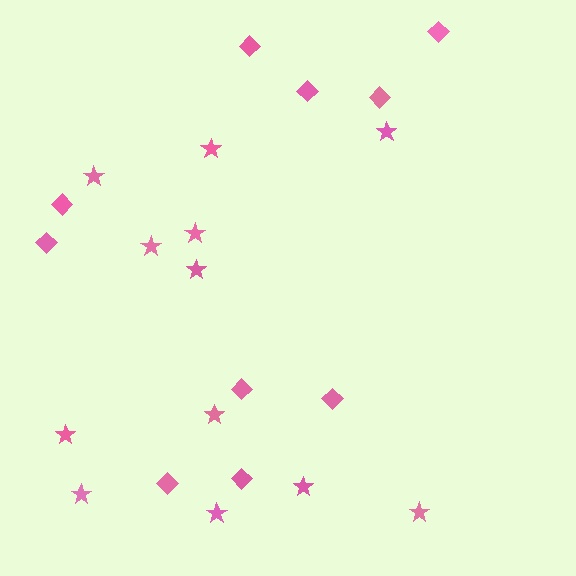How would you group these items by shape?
There are 2 groups: one group of diamonds (10) and one group of stars (12).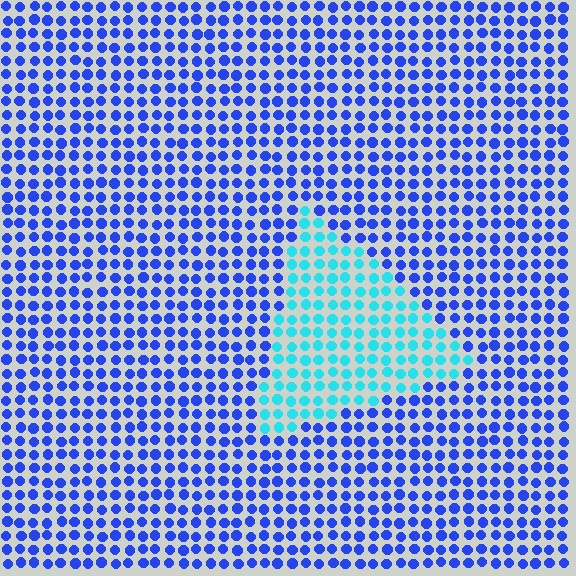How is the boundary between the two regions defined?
The boundary is defined purely by a slight shift in hue (about 48 degrees). Spacing, size, and orientation are identical on both sides.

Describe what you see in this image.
The image is filled with small blue elements in a uniform arrangement. A triangle-shaped region is visible where the elements are tinted to a slightly different hue, forming a subtle color boundary.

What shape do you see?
I see a triangle.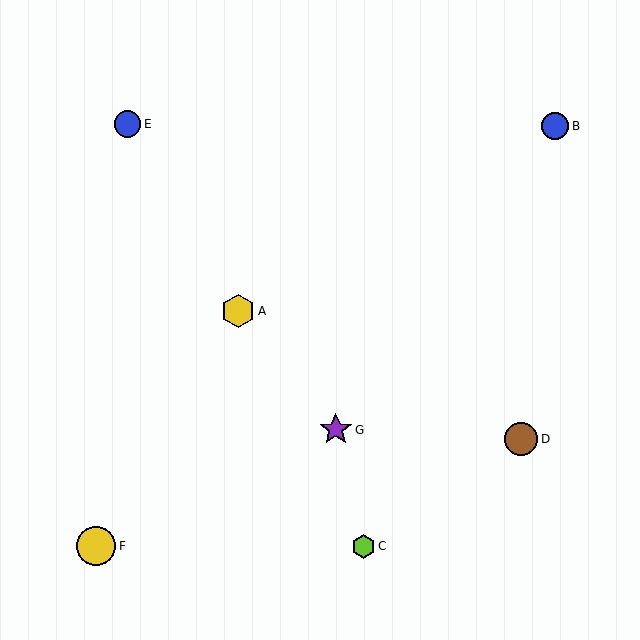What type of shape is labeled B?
Shape B is a blue circle.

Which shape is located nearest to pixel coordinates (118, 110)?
The blue circle (labeled E) at (127, 124) is nearest to that location.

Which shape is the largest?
The yellow circle (labeled F) is the largest.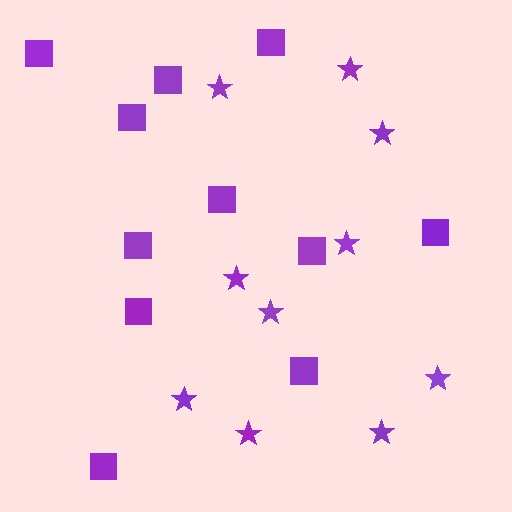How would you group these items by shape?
There are 2 groups: one group of squares (11) and one group of stars (10).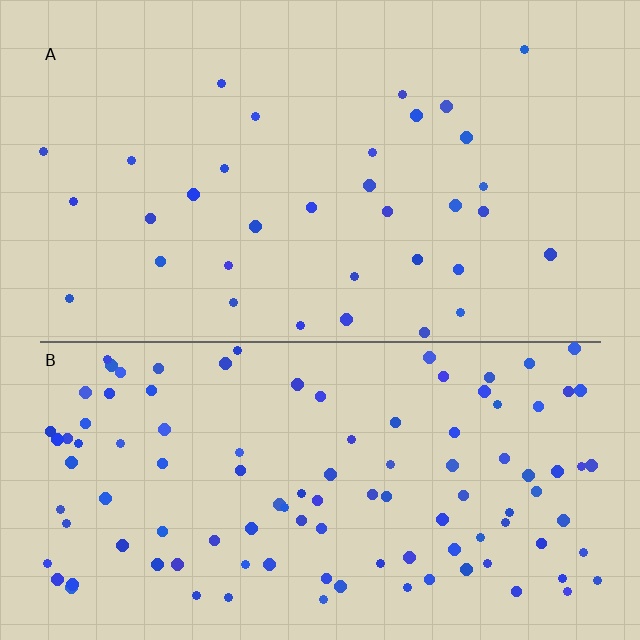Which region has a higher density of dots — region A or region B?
B (the bottom).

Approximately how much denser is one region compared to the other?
Approximately 3.2× — region B over region A.